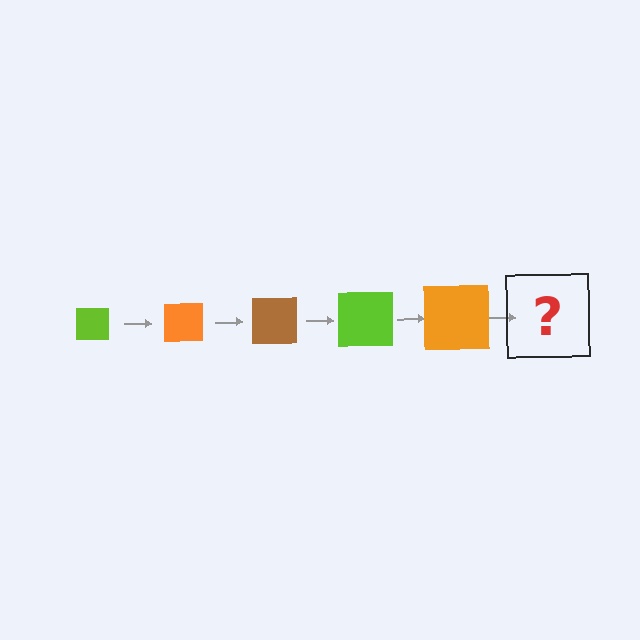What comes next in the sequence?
The next element should be a brown square, larger than the previous one.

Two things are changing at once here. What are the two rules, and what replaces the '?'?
The two rules are that the square grows larger each step and the color cycles through lime, orange, and brown. The '?' should be a brown square, larger than the previous one.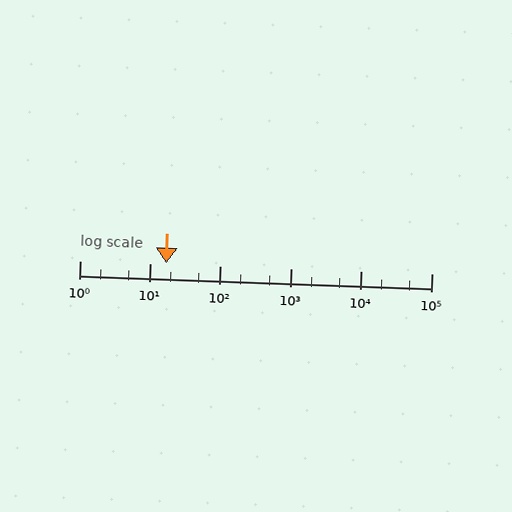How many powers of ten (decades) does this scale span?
The scale spans 5 decades, from 1 to 100000.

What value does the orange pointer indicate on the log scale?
The pointer indicates approximately 17.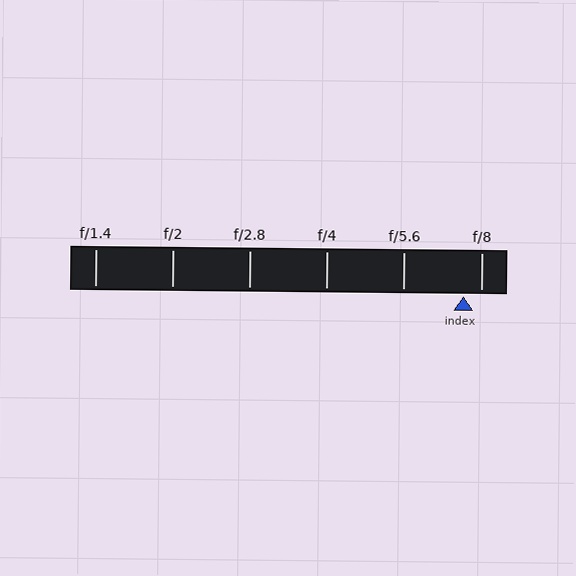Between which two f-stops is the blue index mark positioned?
The index mark is between f/5.6 and f/8.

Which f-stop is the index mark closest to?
The index mark is closest to f/8.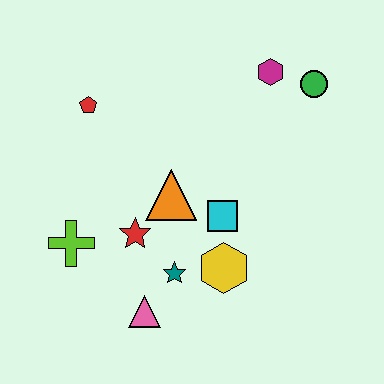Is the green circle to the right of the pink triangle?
Yes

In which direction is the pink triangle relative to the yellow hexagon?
The pink triangle is to the left of the yellow hexagon.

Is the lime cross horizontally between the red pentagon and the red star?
No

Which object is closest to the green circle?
The magenta hexagon is closest to the green circle.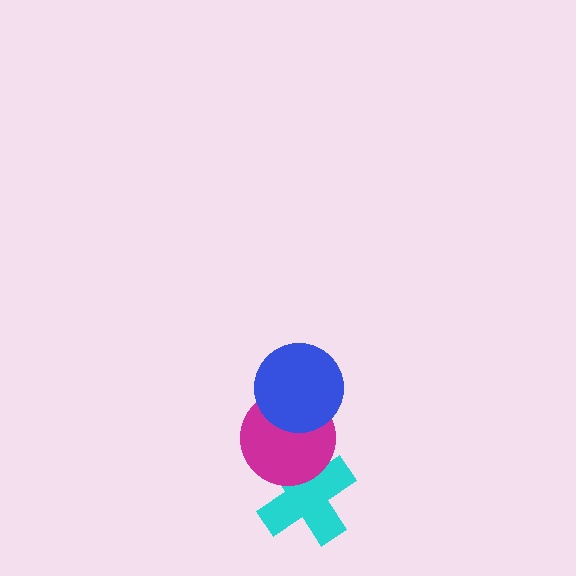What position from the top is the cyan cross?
The cyan cross is 3rd from the top.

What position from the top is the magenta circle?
The magenta circle is 2nd from the top.